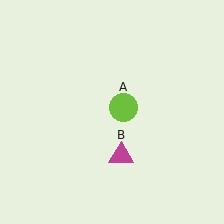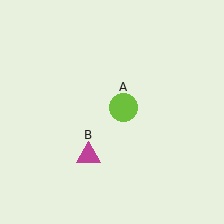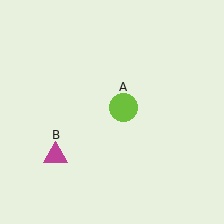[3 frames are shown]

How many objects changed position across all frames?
1 object changed position: magenta triangle (object B).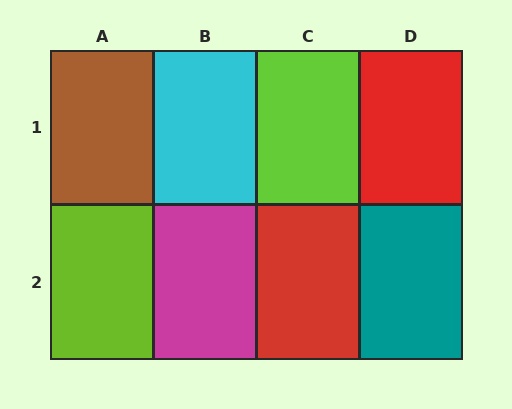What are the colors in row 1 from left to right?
Brown, cyan, lime, red.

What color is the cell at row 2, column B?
Magenta.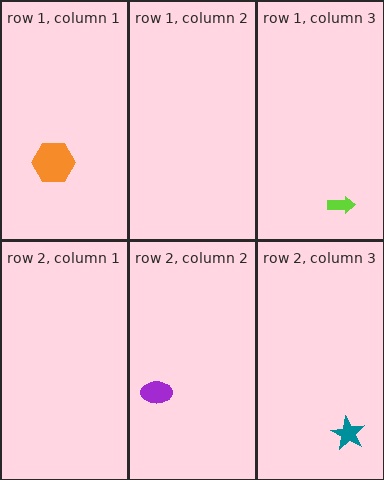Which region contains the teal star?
The row 2, column 3 region.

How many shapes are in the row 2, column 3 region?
1.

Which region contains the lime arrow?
The row 1, column 3 region.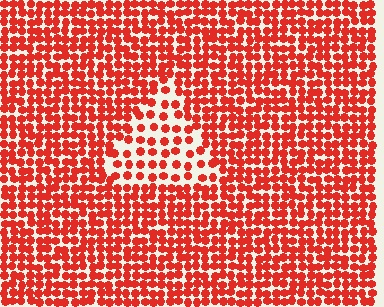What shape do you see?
I see a triangle.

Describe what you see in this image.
The image contains small red elements arranged at two different densities. A triangle-shaped region is visible where the elements are less densely packed than the surrounding area.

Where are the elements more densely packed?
The elements are more densely packed outside the triangle boundary.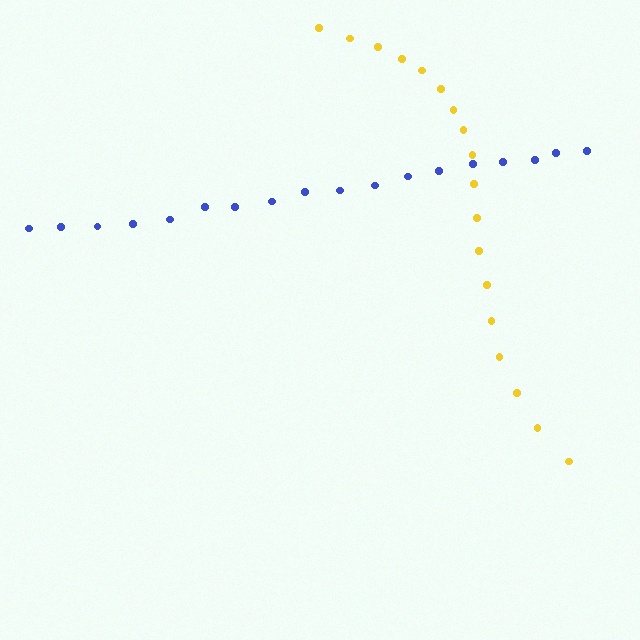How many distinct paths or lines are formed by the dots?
There are 2 distinct paths.